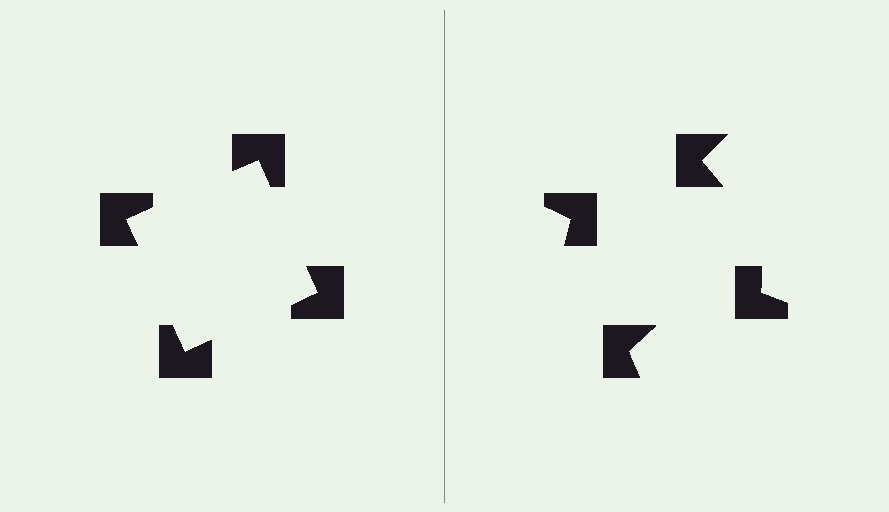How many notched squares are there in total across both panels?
8 — 4 on each side.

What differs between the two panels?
The notched squares are positioned identically on both sides; only the wedge orientations differ. On the left they align to a square; on the right they are misaligned.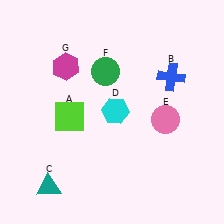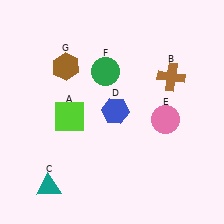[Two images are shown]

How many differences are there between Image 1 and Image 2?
There are 3 differences between the two images.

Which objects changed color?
B changed from blue to brown. D changed from cyan to blue. G changed from magenta to brown.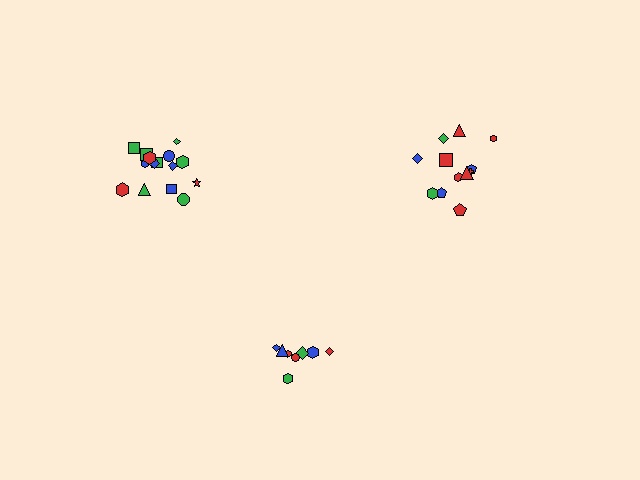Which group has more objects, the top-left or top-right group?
The top-left group.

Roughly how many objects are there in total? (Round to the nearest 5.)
Roughly 35 objects in total.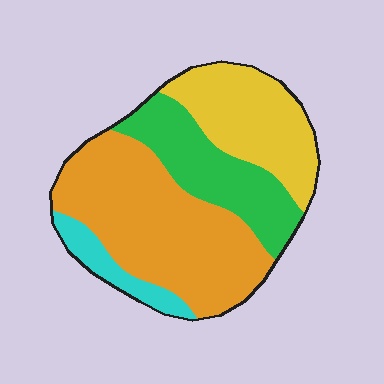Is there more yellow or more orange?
Orange.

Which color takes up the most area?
Orange, at roughly 45%.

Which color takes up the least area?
Cyan, at roughly 10%.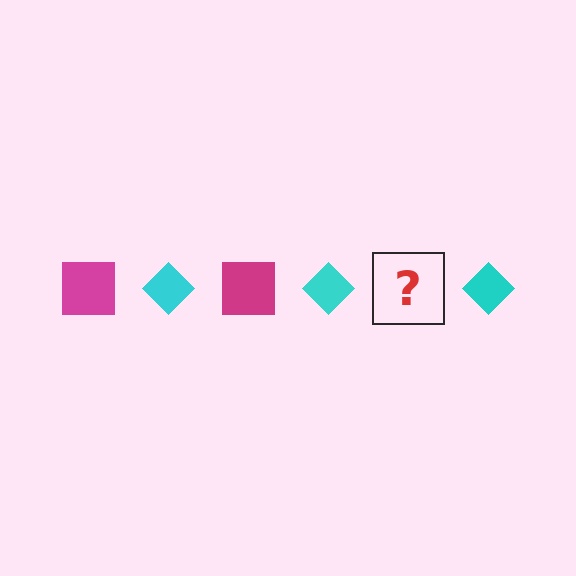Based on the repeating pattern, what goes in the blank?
The blank should be a magenta square.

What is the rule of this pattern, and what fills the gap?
The rule is that the pattern alternates between magenta square and cyan diamond. The gap should be filled with a magenta square.